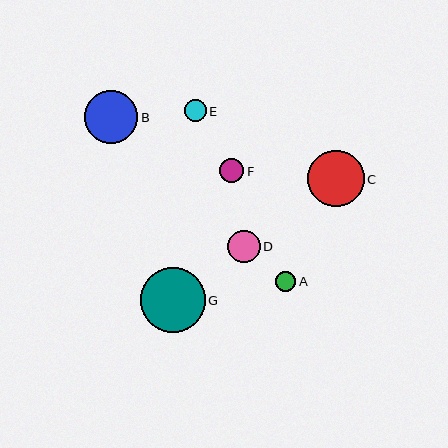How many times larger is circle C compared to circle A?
Circle C is approximately 2.7 times the size of circle A.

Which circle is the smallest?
Circle A is the smallest with a size of approximately 21 pixels.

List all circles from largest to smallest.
From largest to smallest: G, C, B, D, F, E, A.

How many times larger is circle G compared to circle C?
Circle G is approximately 1.2 times the size of circle C.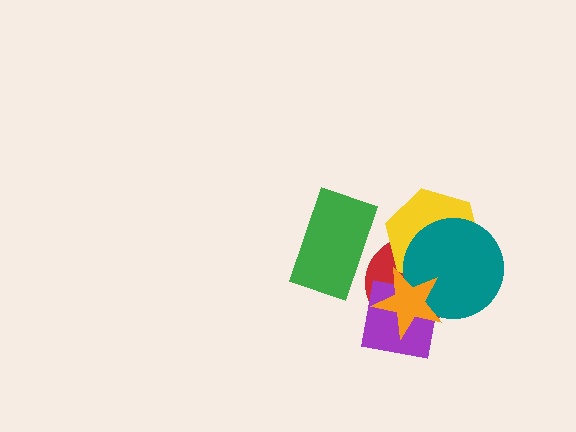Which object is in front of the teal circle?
The orange star is in front of the teal circle.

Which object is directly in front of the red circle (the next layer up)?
The yellow hexagon is directly in front of the red circle.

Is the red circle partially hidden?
Yes, it is partially covered by another shape.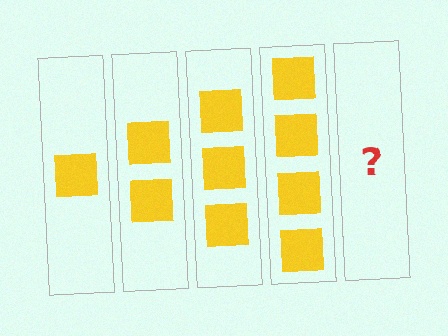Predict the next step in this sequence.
The next step is 5 squares.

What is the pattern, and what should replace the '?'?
The pattern is that each step adds one more square. The '?' should be 5 squares.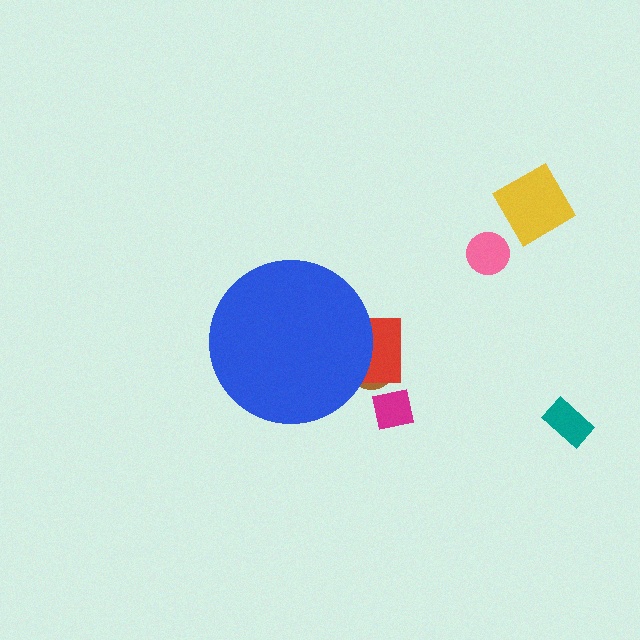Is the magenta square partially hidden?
No, the magenta square is fully visible.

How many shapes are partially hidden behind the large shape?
2 shapes are partially hidden.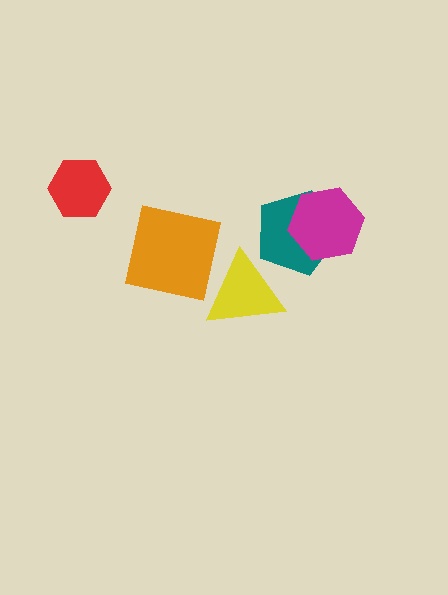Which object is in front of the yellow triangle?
The teal pentagon is in front of the yellow triangle.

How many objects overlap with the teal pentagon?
2 objects overlap with the teal pentagon.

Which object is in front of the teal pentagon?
The magenta hexagon is in front of the teal pentagon.